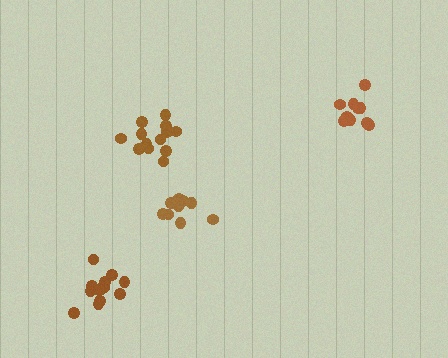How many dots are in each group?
Group 1: 10 dots, Group 2: 14 dots, Group 3: 9 dots, Group 4: 13 dots (46 total).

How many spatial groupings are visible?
There are 4 spatial groupings.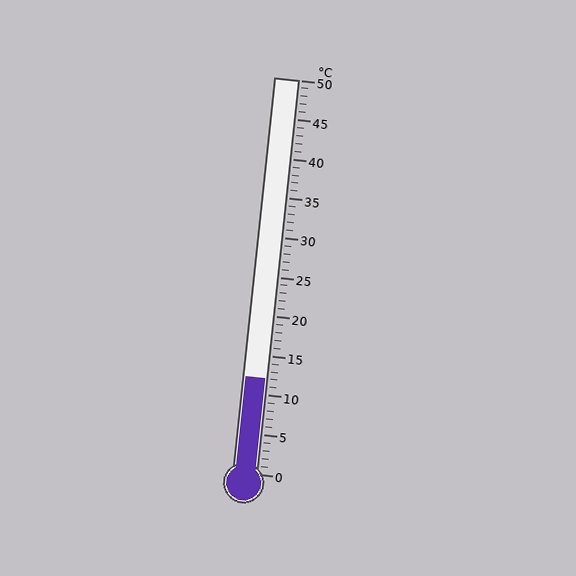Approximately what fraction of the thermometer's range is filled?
The thermometer is filled to approximately 25% of its range.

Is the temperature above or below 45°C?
The temperature is below 45°C.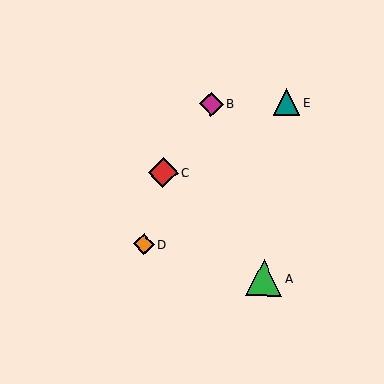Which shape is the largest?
The green triangle (labeled A) is the largest.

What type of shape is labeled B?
Shape B is a magenta diamond.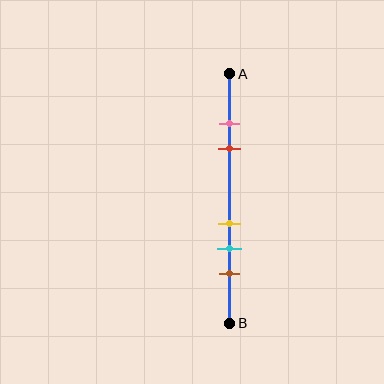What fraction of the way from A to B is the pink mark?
The pink mark is approximately 20% (0.2) of the way from A to B.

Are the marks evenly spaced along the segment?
No, the marks are not evenly spaced.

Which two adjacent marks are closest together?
The pink and red marks are the closest adjacent pair.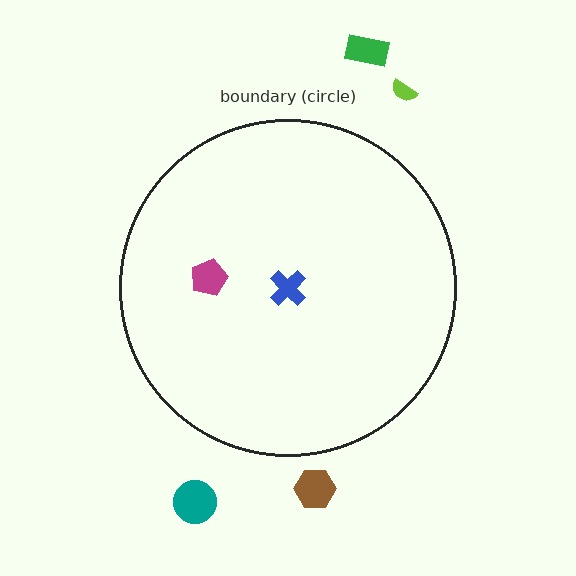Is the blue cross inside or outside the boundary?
Inside.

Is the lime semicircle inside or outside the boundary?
Outside.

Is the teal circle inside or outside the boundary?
Outside.